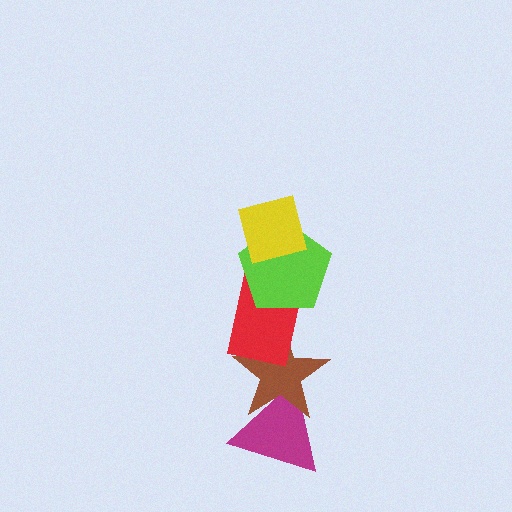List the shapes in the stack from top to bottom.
From top to bottom: the yellow square, the lime pentagon, the red rectangle, the brown star, the magenta triangle.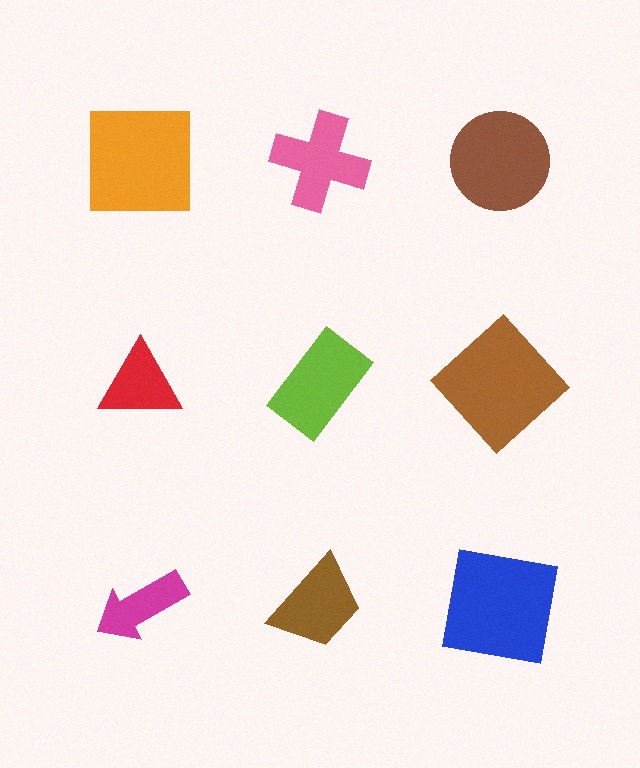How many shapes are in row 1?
3 shapes.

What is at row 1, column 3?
A brown circle.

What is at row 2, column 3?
A brown diamond.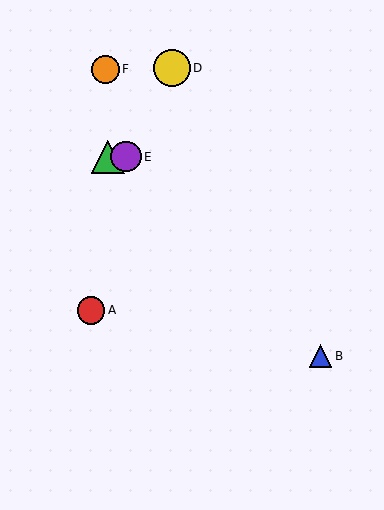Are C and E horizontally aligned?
Yes, both are at y≈157.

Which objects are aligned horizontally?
Objects C, E are aligned horizontally.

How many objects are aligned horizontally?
2 objects (C, E) are aligned horizontally.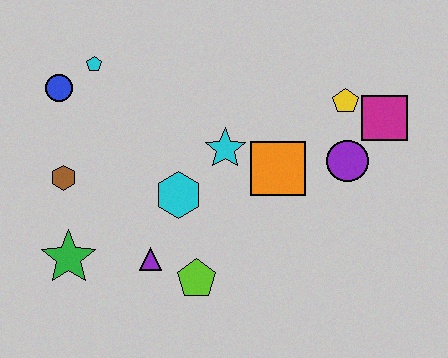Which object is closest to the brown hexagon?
The green star is closest to the brown hexagon.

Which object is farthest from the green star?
The magenta square is farthest from the green star.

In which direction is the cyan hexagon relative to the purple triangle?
The cyan hexagon is above the purple triangle.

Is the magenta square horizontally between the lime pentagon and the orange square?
No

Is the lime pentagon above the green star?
No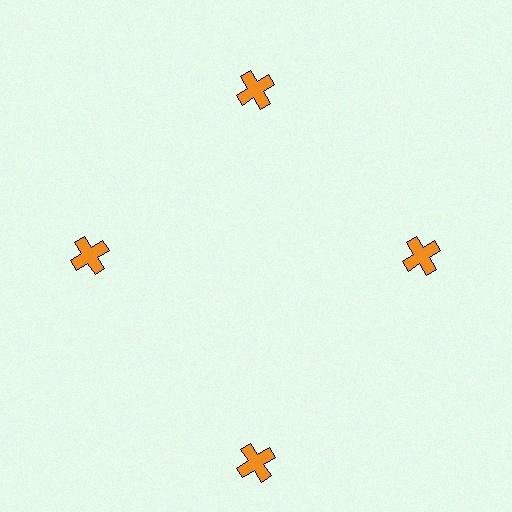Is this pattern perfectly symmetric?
No. The 4 orange crosses are arranged in a ring, but one element near the 6 o'clock position is pushed outward from the center, breaking the 4-fold rotational symmetry.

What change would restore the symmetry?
The symmetry would be restored by moving it inward, back onto the ring so that all 4 crosses sit at equal angles and equal distance from the center.